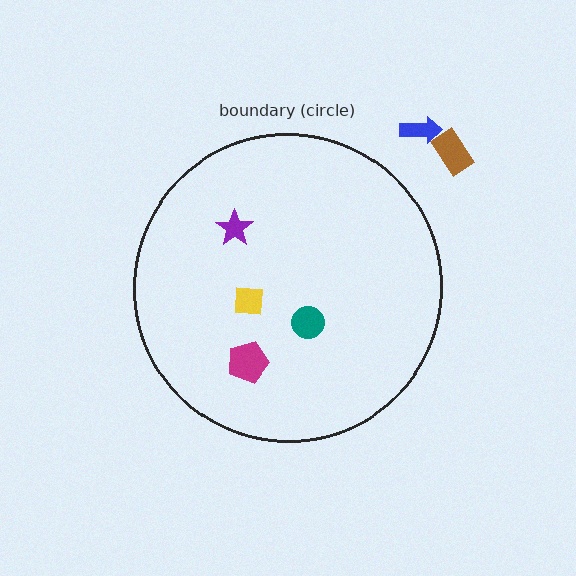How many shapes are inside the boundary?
4 inside, 2 outside.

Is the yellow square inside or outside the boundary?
Inside.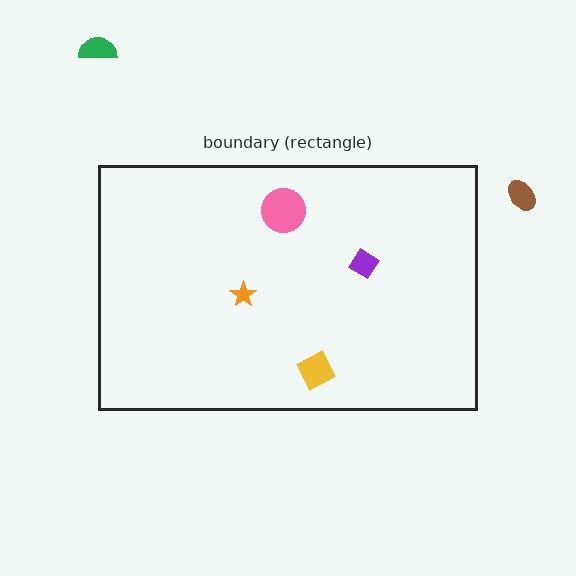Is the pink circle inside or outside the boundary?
Inside.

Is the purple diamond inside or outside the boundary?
Inside.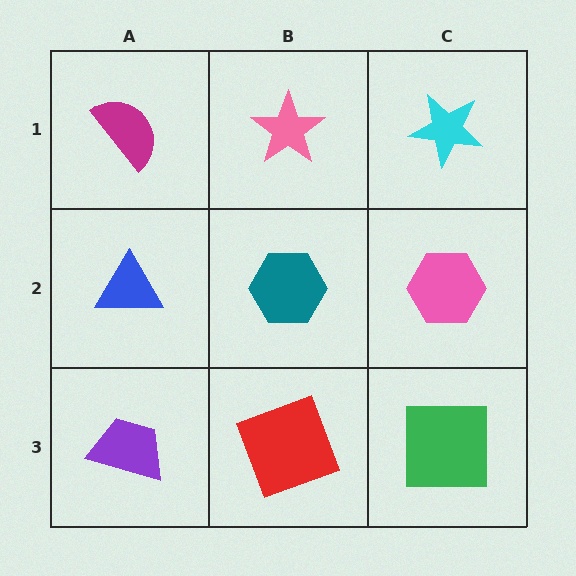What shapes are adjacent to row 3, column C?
A pink hexagon (row 2, column C), a red square (row 3, column B).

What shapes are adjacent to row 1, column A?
A blue triangle (row 2, column A), a pink star (row 1, column B).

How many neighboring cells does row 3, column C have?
2.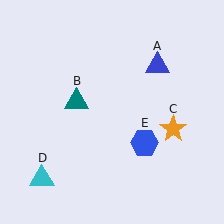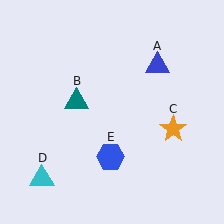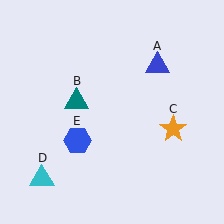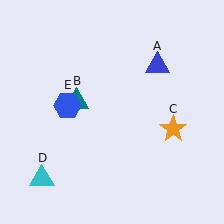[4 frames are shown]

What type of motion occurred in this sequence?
The blue hexagon (object E) rotated clockwise around the center of the scene.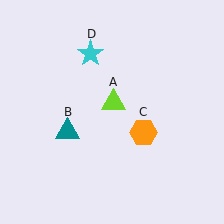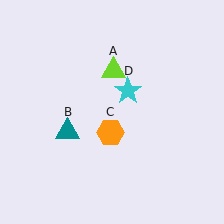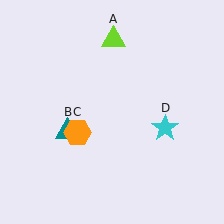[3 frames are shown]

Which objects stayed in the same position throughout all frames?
Teal triangle (object B) remained stationary.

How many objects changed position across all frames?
3 objects changed position: lime triangle (object A), orange hexagon (object C), cyan star (object D).